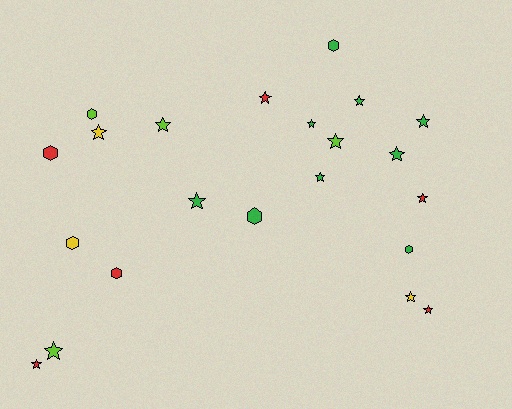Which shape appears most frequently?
Star, with 15 objects.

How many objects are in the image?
There are 22 objects.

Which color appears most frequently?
Green, with 9 objects.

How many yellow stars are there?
There are 2 yellow stars.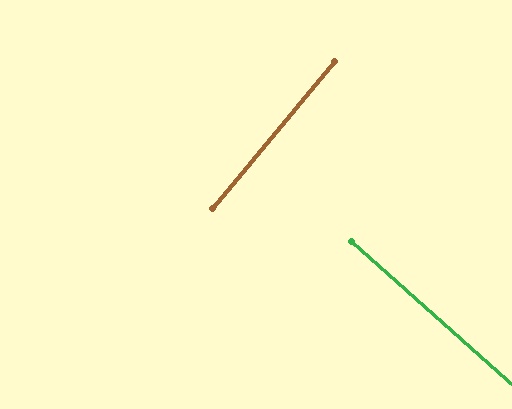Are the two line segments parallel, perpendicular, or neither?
Perpendicular — they meet at approximately 88°.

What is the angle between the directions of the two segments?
Approximately 88 degrees.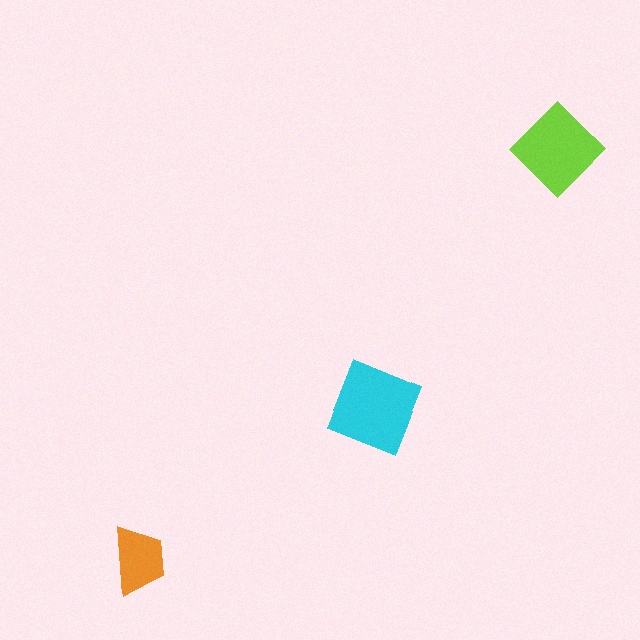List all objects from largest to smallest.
The cyan square, the lime diamond, the orange trapezoid.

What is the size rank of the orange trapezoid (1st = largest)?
3rd.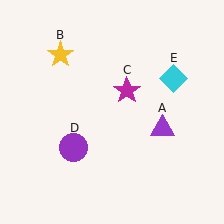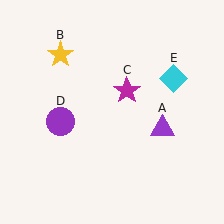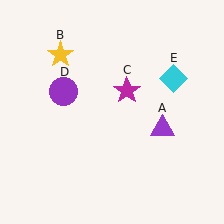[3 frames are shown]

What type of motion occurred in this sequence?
The purple circle (object D) rotated clockwise around the center of the scene.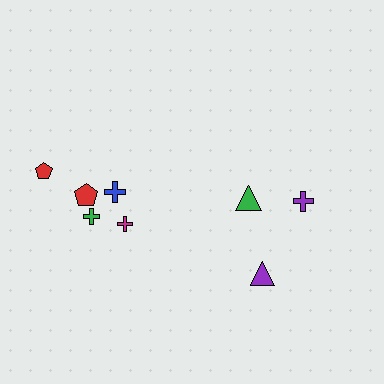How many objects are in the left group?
There are 5 objects.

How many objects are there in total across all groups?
There are 8 objects.